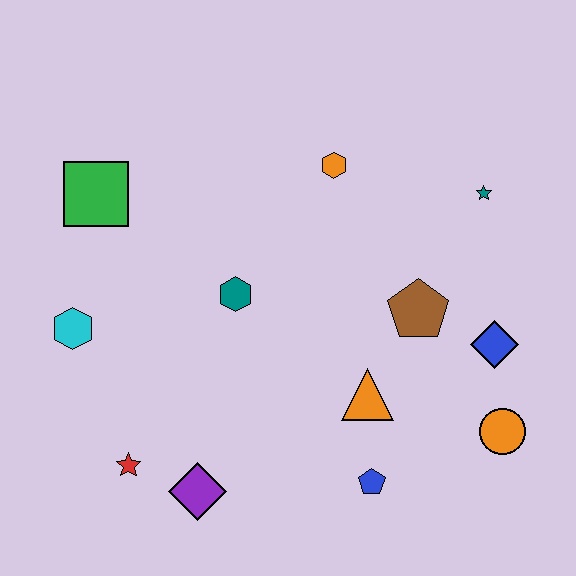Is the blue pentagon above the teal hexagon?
No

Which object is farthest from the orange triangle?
The green square is farthest from the orange triangle.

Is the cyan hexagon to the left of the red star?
Yes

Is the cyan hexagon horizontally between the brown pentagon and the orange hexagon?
No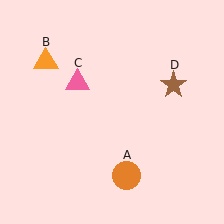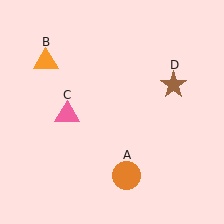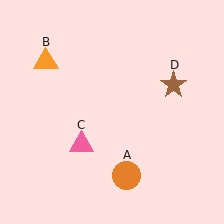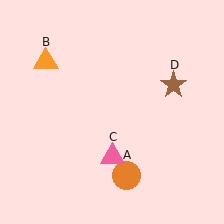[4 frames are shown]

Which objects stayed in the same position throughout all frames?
Orange circle (object A) and orange triangle (object B) and brown star (object D) remained stationary.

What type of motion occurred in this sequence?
The pink triangle (object C) rotated counterclockwise around the center of the scene.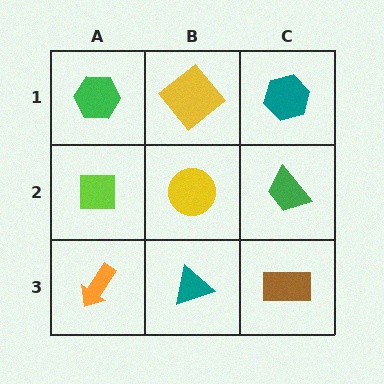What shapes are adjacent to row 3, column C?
A green trapezoid (row 2, column C), a teal triangle (row 3, column B).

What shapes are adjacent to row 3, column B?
A yellow circle (row 2, column B), an orange arrow (row 3, column A), a brown rectangle (row 3, column C).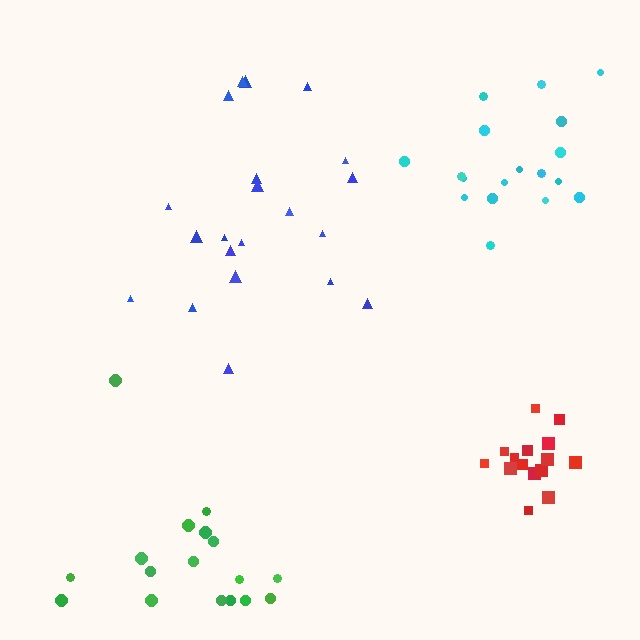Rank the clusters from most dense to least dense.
red, cyan, blue, green.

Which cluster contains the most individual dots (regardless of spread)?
Blue (21).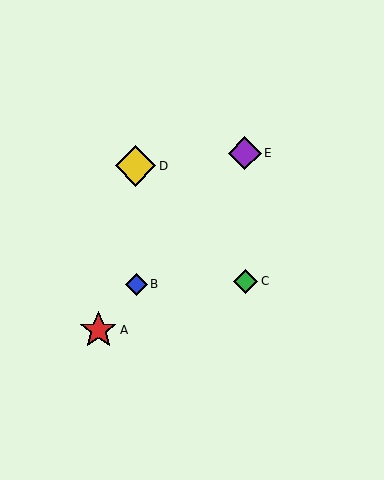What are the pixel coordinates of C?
Object C is at (245, 281).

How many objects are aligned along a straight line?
3 objects (A, B, E) are aligned along a straight line.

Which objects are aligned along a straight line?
Objects A, B, E are aligned along a straight line.